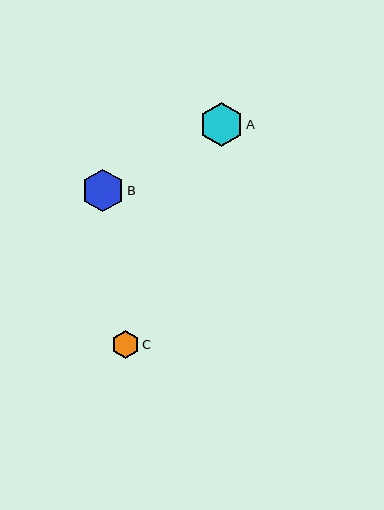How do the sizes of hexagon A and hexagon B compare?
Hexagon A and hexagon B are approximately the same size.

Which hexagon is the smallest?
Hexagon C is the smallest with a size of approximately 28 pixels.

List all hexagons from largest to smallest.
From largest to smallest: A, B, C.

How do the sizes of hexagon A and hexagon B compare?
Hexagon A and hexagon B are approximately the same size.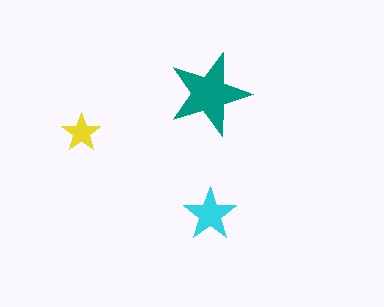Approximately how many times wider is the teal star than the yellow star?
About 2 times wider.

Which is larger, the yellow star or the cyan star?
The cyan one.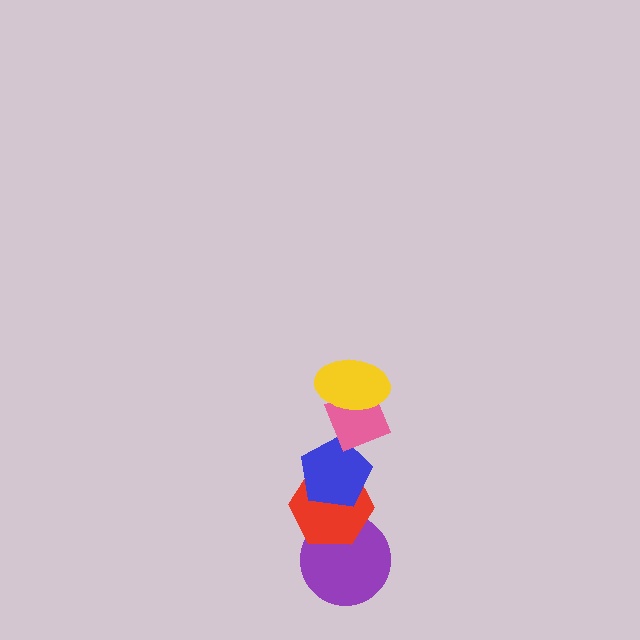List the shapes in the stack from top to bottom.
From top to bottom: the yellow ellipse, the pink diamond, the blue pentagon, the red hexagon, the purple circle.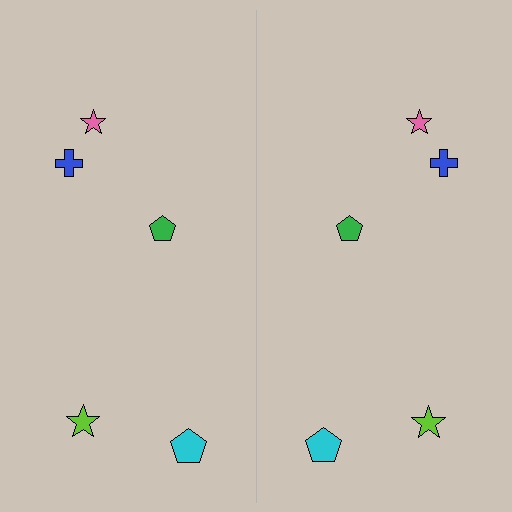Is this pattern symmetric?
Yes, this pattern has bilateral (reflection) symmetry.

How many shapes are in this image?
There are 10 shapes in this image.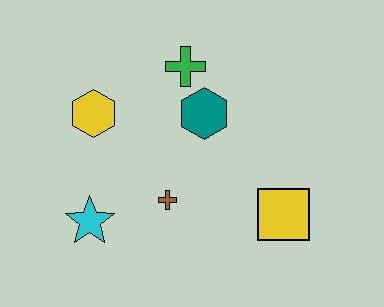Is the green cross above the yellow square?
Yes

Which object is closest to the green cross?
The teal hexagon is closest to the green cross.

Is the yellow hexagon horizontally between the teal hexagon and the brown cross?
No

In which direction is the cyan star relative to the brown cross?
The cyan star is to the left of the brown cross.